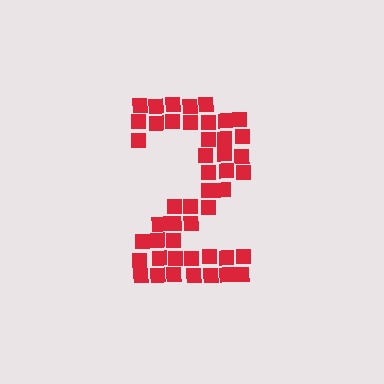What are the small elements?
The small elements are squares.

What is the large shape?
The large shape is the digit 2.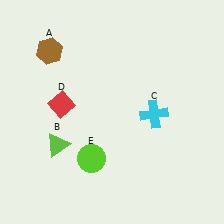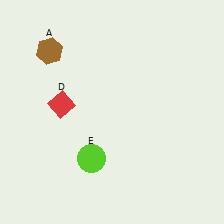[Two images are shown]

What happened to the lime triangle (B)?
The lime triangle (B) was removed in Image 2. It was in the bottom-left area of Image 1.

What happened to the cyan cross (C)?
The cyan cross (C) was removed in Image 2. It was in the bottom-right area of Image 1.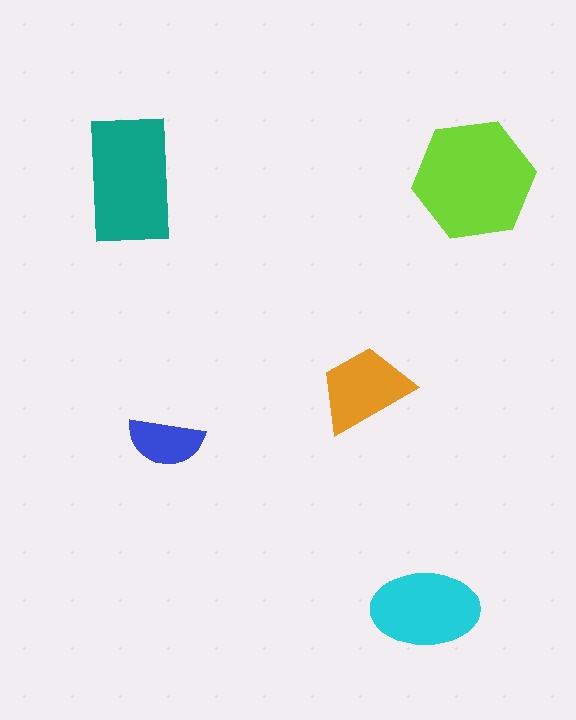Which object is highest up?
The lime hexagon is topmost.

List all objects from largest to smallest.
The lime hexagon, the teal rectangle, the cyan ellipse, the orange trapezoid, the blue semicircle.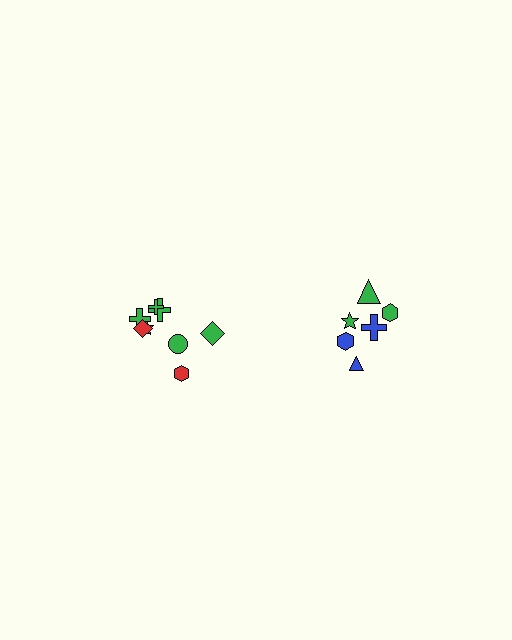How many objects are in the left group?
There are 8 objects.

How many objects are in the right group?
There are 6 objects.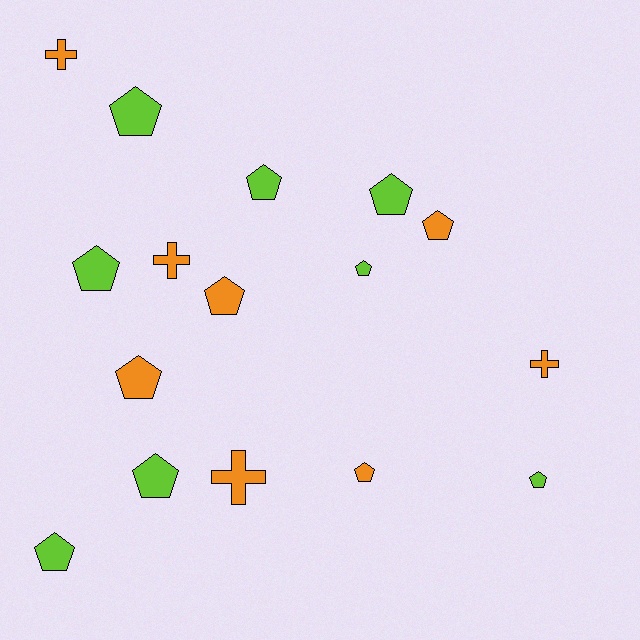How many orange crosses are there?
There are 4 orange crosses.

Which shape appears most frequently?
Pentagon, with 12 objects.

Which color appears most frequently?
Lime, with 8 objects.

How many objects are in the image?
There are 16 objects.